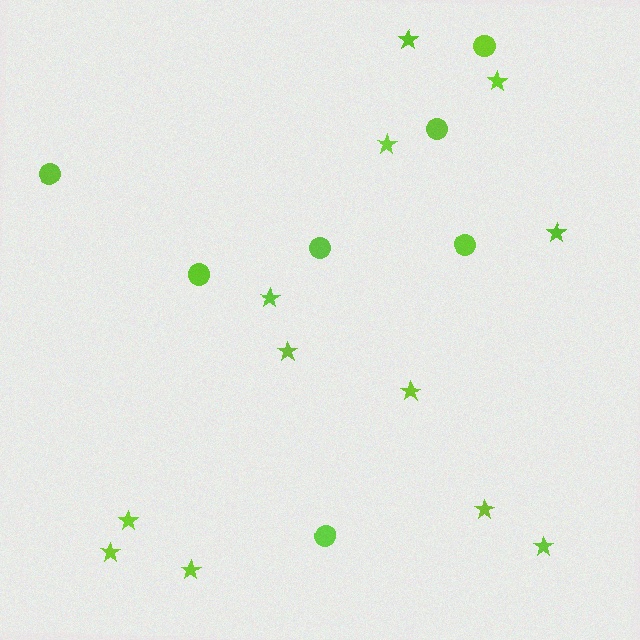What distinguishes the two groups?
There are 2 groups: one group of circles (7) and one group of stars (12).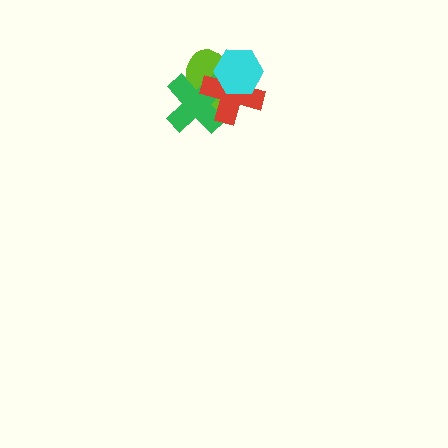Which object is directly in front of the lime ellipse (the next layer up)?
The green cross is directly in front of the lime ellipse.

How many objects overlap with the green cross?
2 objects overlap with the green cross.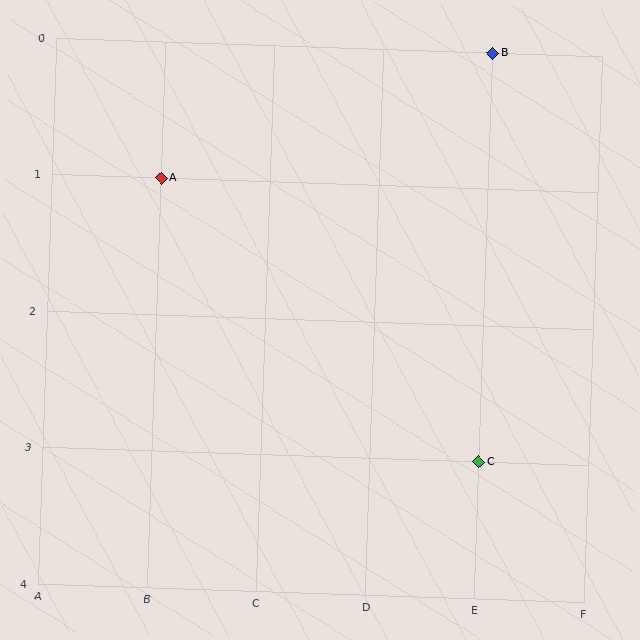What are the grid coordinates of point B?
Point B is at grid coordinates (E, 0).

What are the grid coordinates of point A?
Point A is at grid coordinates (B, 1).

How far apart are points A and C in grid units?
Points A and C are 3 columns and 2 rows apart (about 3.6 grid units diagonally).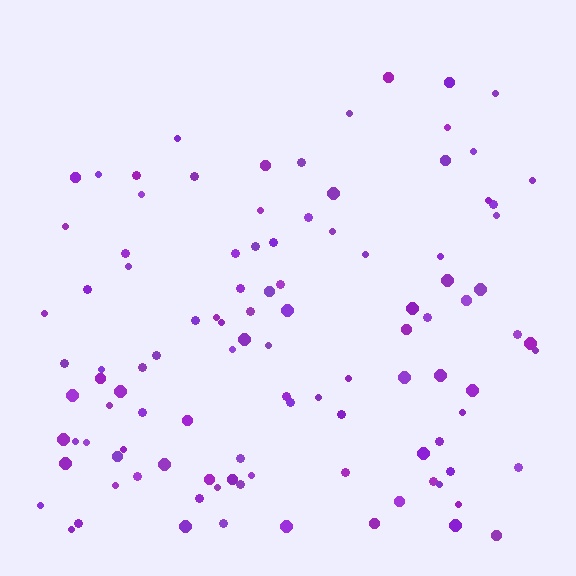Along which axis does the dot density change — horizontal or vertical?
Vertical.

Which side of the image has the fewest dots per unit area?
The top.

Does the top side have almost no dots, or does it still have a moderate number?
Still a moderate number, just noticeably fewer than the bottom.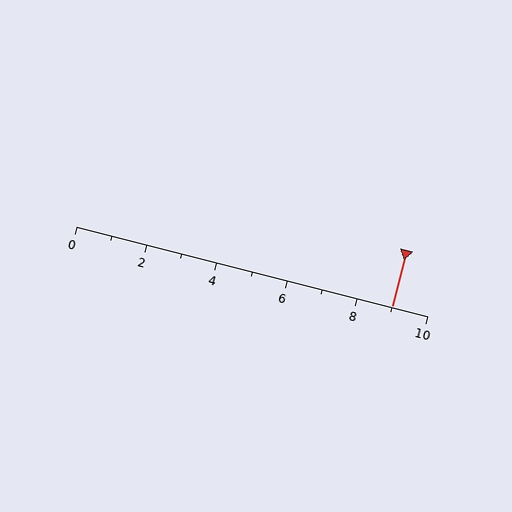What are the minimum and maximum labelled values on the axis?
The axis runs from 0 to 10.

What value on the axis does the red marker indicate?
The marker indicates approximately 9.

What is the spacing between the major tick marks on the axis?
The major ticks are spaced 2 apart.